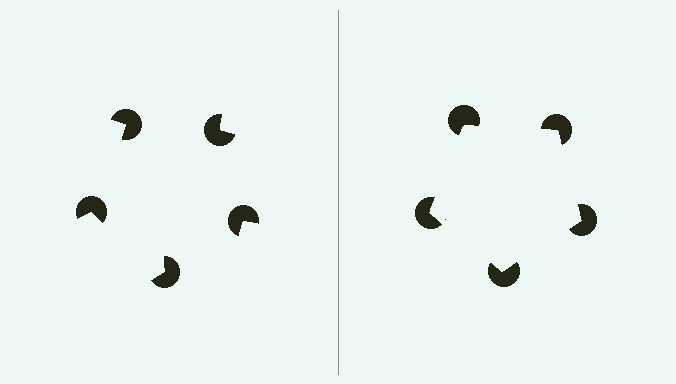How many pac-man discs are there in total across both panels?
10 — 5 on each side.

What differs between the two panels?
The pac-man discs are positioned identically on both sides; only the wedge orientations differ. On the right they align to a pentagon; on the left they are misaligned.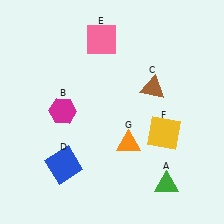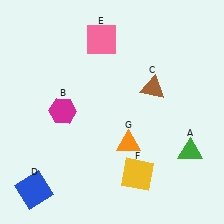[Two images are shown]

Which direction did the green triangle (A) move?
The green triangle (A) moved up.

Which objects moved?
The objects that moved are: the green triangle (A), the blue square (D), the yellow square (F).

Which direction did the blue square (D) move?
The blue square (D) moved left.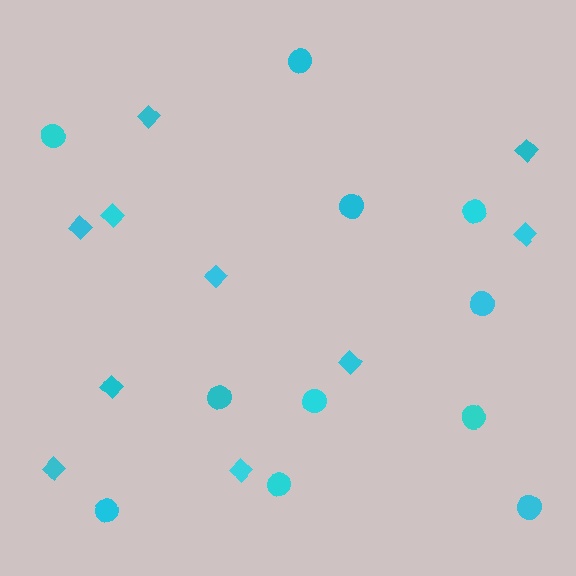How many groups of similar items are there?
There are 2 groups: one group of circles (11) and one group of diamonds (10).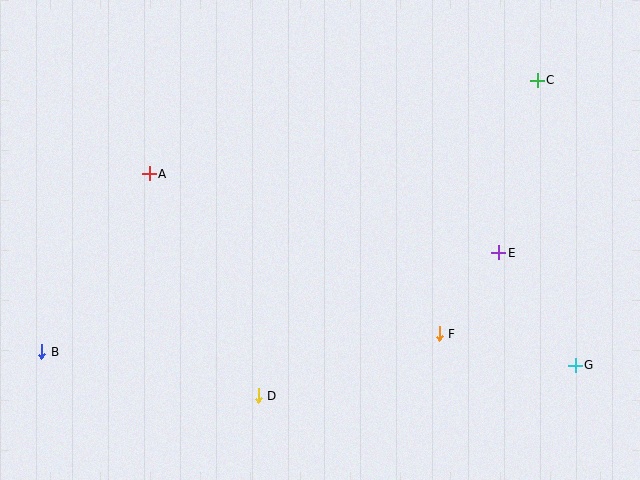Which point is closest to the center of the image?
Point F at (439, 334) is closest to the center.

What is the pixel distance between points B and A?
The distance between B and A is 208 pixels.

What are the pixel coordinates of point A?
Point A is at (149, 174).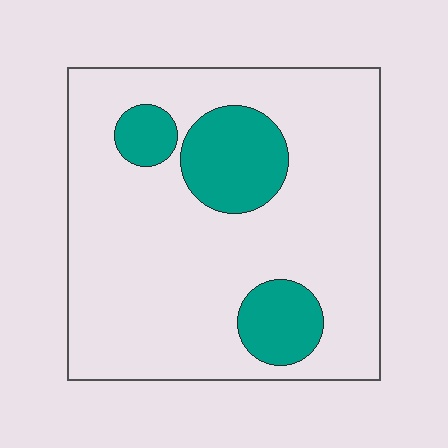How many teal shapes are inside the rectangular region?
3.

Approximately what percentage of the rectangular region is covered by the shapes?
Approximately 20%.